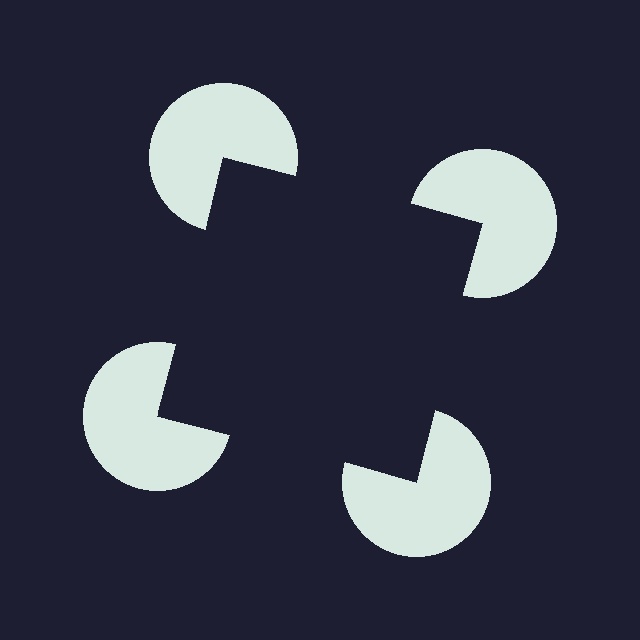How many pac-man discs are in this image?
There are 4 — one at each vertex of the illusory square.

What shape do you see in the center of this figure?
An illusory square — its edges are inferred from the aligned wedge cuts in the pac-man discs, not physically drawn.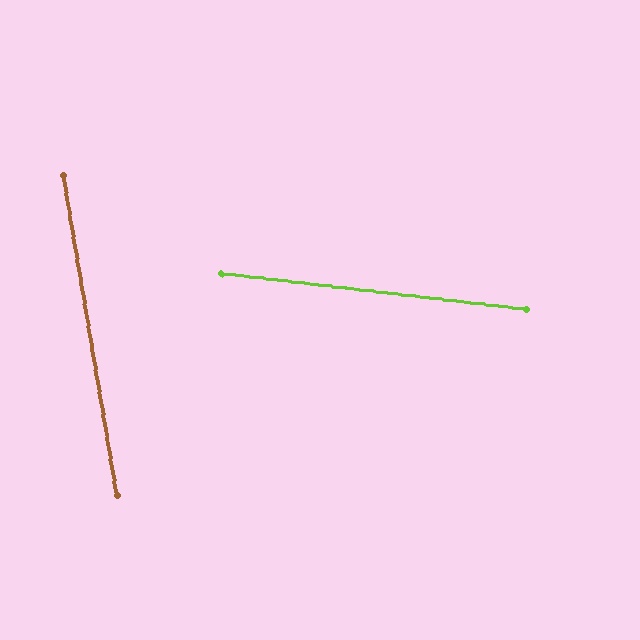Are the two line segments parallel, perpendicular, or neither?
Neither parallel nor perpendicular — they differ by about 74°.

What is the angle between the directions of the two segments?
Approximately 74 degrees.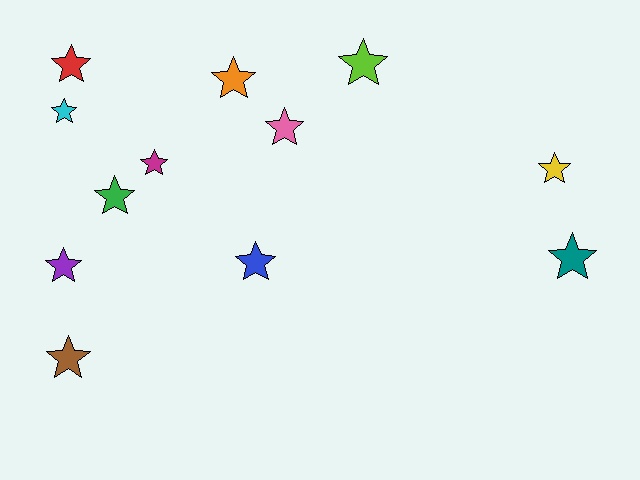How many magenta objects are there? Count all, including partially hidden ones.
There is 1 magenta object.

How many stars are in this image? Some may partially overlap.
There are 12 stars.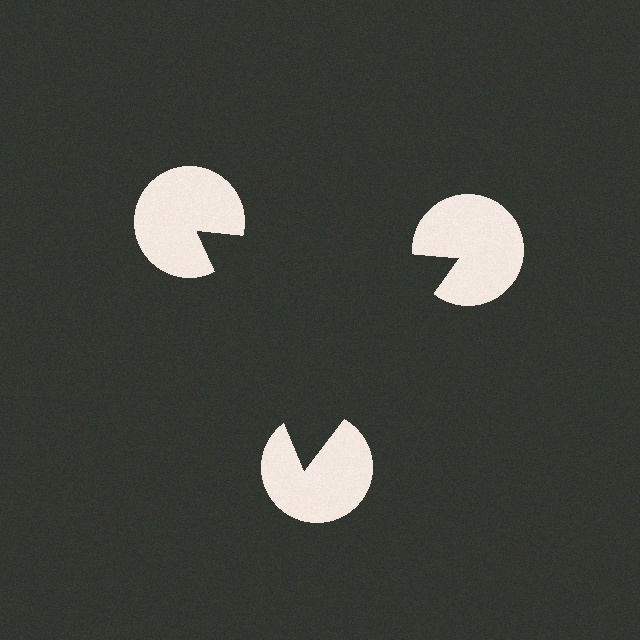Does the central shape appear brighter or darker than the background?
It typically appears slightly darker than the background, even though no actual brightness change is drawn.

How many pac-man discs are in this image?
There are 3 — one at each vertex of the illusory triangle.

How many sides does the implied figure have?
3 sides.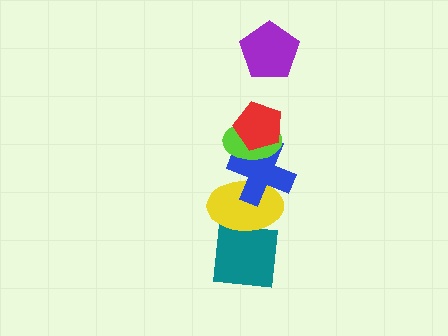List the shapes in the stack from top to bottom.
From top to bottom: the purple pentagon, the red pentagon, the lime ellipse, the blue cross, the yellow ellipse, the teal square.